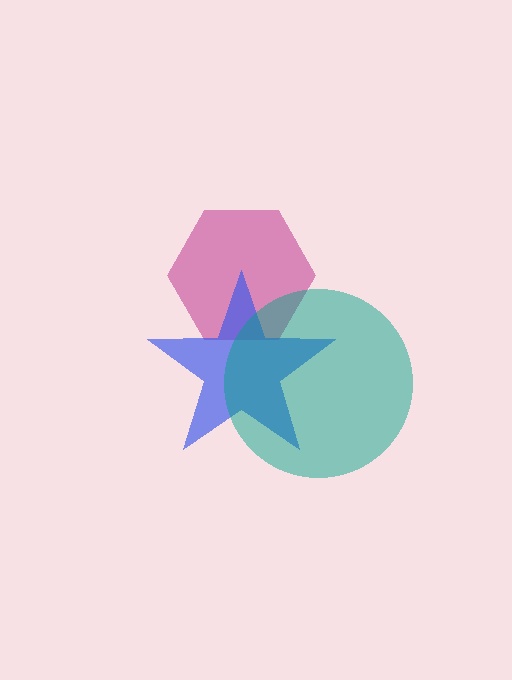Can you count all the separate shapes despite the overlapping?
Yes, there are 3 separate shapes.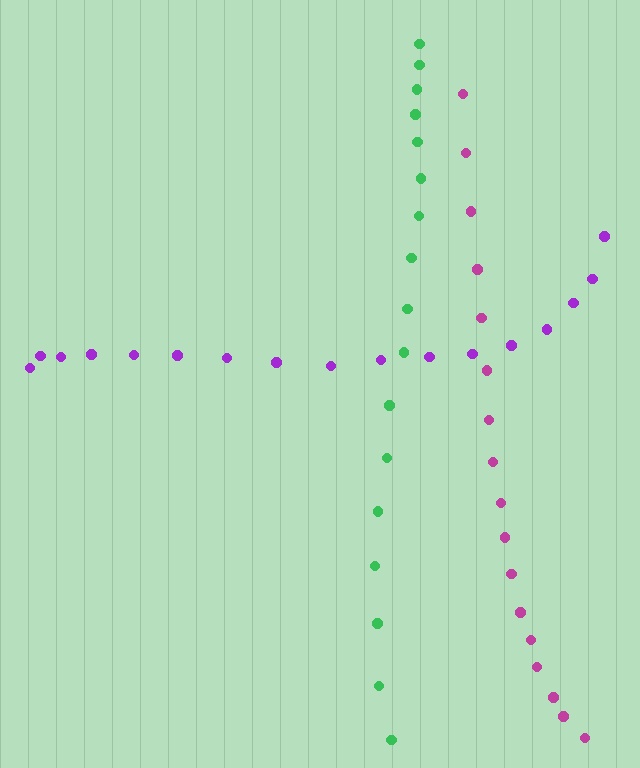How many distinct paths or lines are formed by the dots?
There are 3 distinct paths.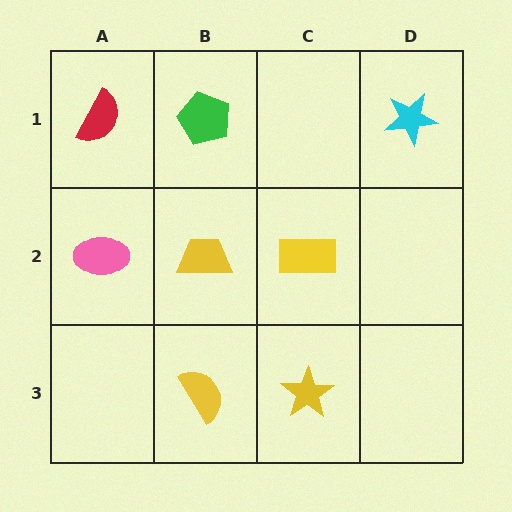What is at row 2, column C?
A yellow rectangle.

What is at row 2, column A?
A pink ellipse.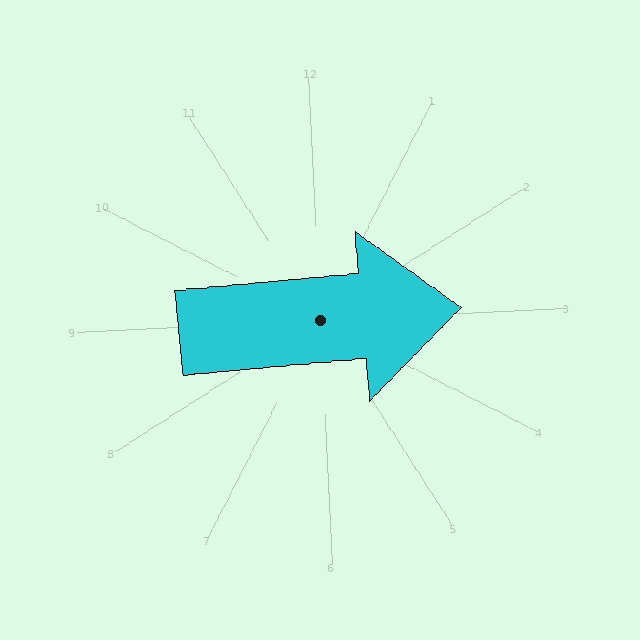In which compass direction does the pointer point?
East.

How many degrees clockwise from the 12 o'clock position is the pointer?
Approximately 88 degrees.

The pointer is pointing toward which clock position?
Roughly 3 o'clock.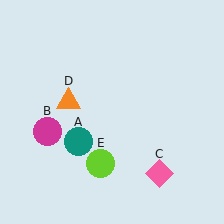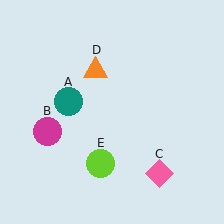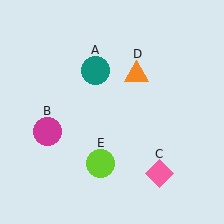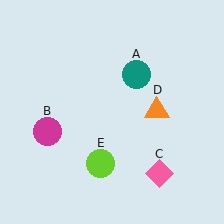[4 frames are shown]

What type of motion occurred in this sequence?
The teal circle (object A), orange triangle (object D) rotated clockwise around the center of the scene.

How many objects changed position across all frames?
2 objects changed position: teal circle (object A), orange triangle (object D).